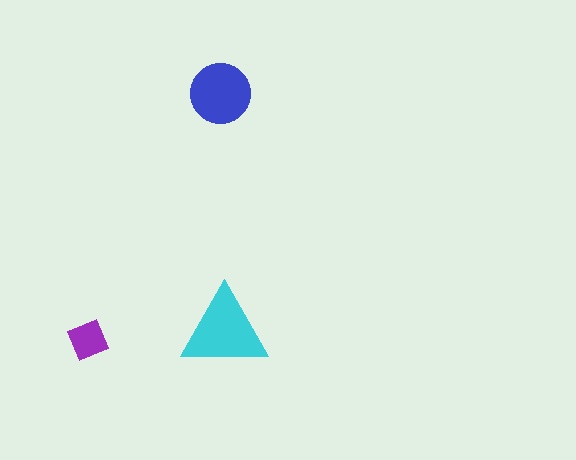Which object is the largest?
The cyan triangle.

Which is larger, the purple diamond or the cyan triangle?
The cyan triangle.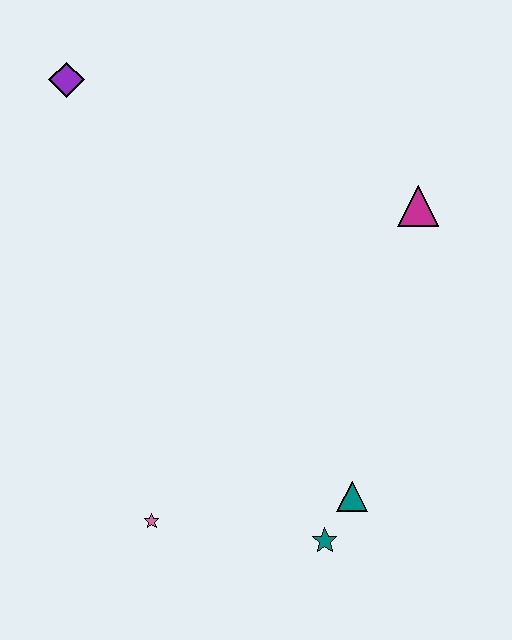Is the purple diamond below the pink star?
No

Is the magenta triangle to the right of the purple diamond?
Yes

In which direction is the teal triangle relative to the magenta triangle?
The teal triangle is below the magenta triangle.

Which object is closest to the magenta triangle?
The teal triangle is closest to the magenta triangle.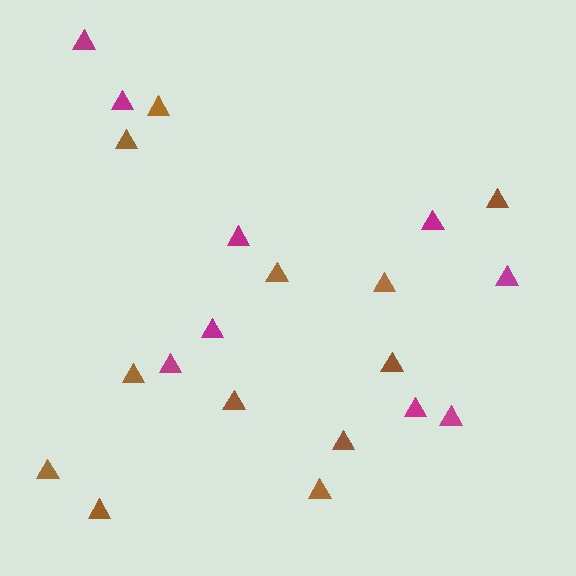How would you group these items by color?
There are 2 groups: one group of magenta triangles (9) and one group of brown triangles (12).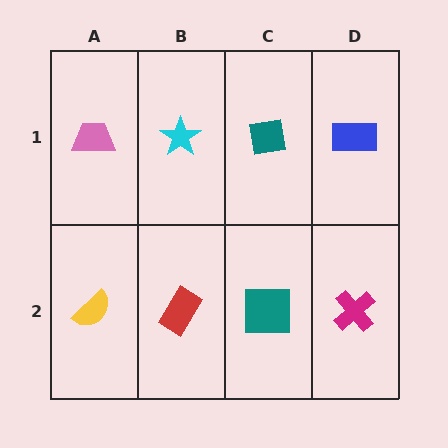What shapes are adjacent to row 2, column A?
A pink trapezoid (row 1, column A), a red rectangle (row 2, column B).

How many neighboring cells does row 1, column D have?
2.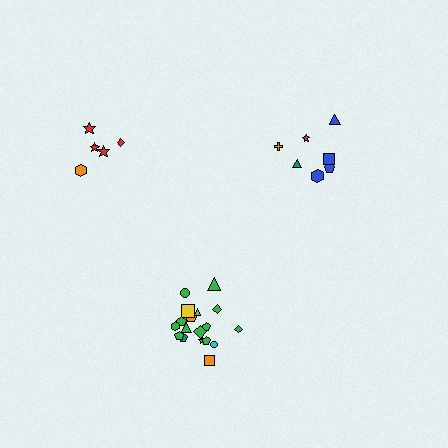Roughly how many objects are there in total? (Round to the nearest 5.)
Roughly 30 objects in total.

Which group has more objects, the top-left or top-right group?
The top-right group.